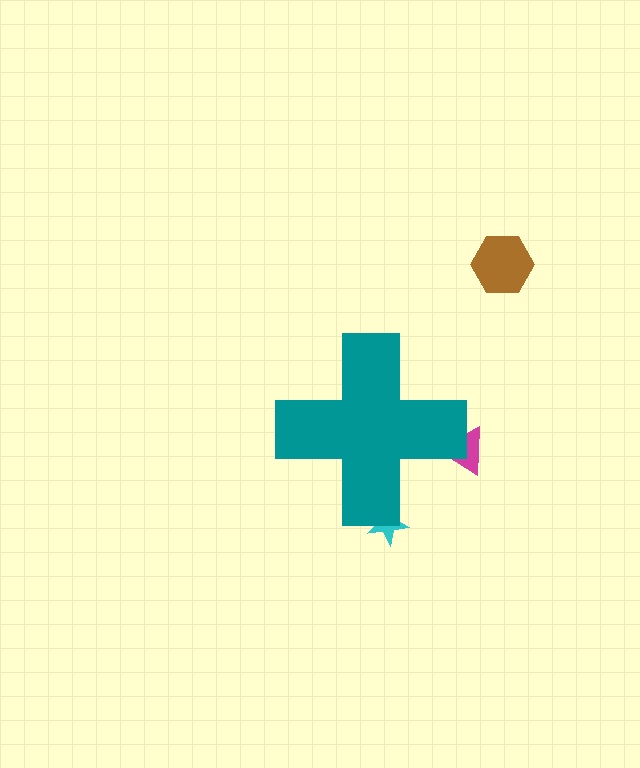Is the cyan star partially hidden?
Yes, the cyan star is partially hidden behind the teal cross.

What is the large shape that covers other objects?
A teal cross.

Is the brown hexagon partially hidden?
No, the brown hexagon is fully visible.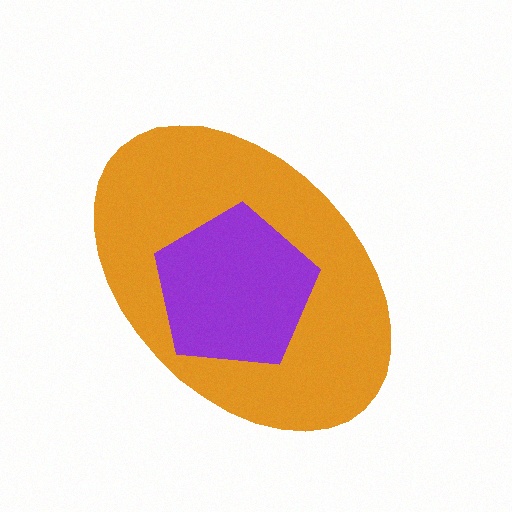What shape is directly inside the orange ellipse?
The purple pentagon.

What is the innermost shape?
The purple pentagon.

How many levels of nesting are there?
2.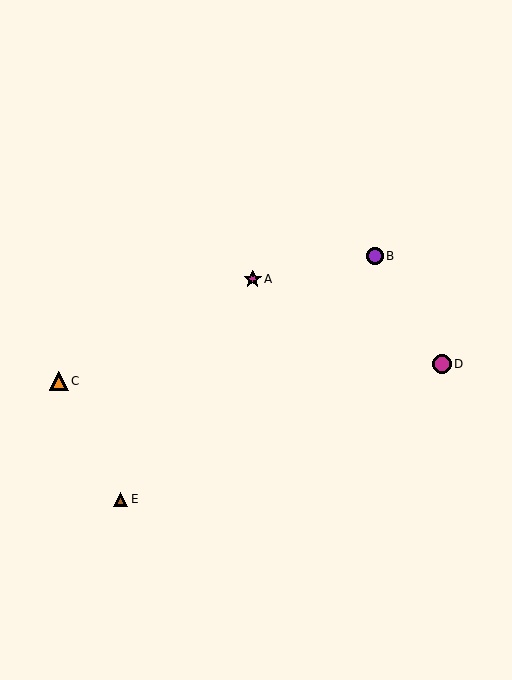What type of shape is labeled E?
Shape E is a brown triangle.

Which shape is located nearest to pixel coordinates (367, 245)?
The purple circle (labeled B) at (375, 256) is nearest to that location.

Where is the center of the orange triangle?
The center of the orange triangle is at (59, 381).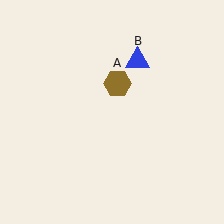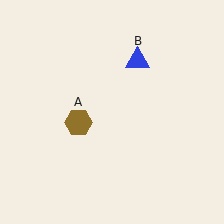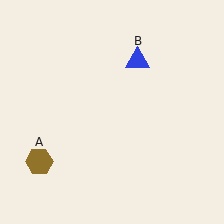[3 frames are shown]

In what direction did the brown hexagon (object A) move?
The brown hexagon (object A) moved down and to the left.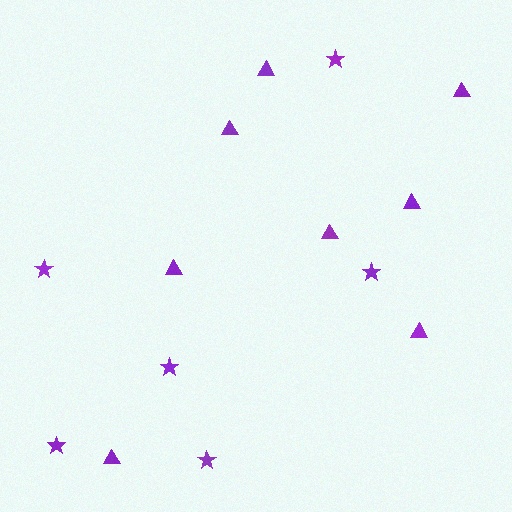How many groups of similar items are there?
There are 2 groups: one group of stars (6) and one group of triangles (8).